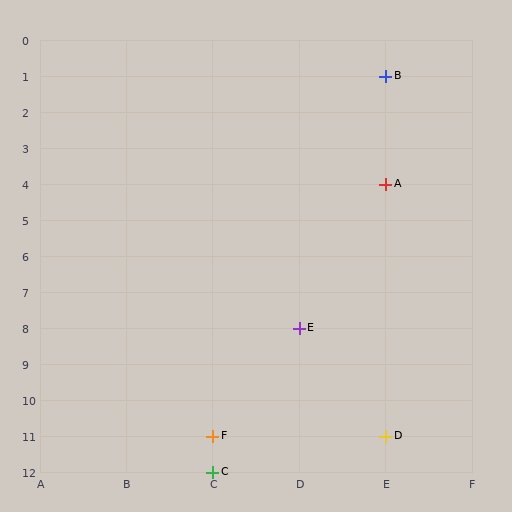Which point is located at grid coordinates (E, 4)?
Point A is at (E, 4).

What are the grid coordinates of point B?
Point B is at grid coordinates (E, 1).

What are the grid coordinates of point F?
Point F is at grid coordinates (C, 11).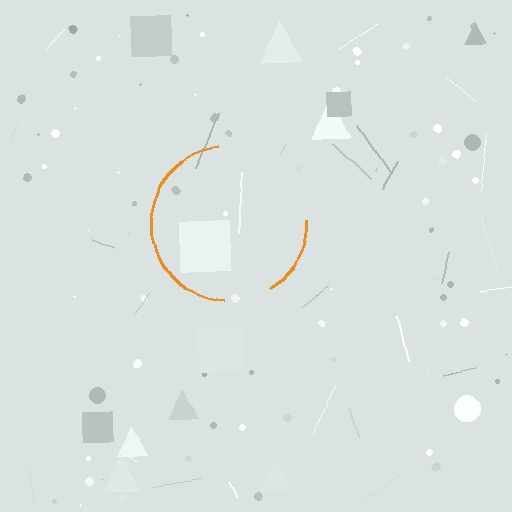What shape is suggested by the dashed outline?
The dashed outline suggests a circle.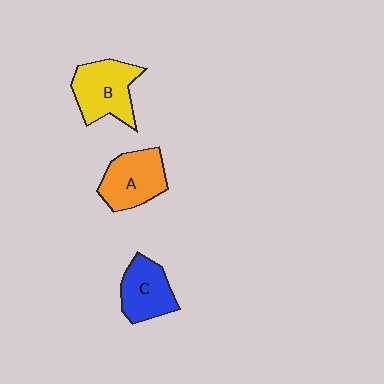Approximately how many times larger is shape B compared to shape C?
Approximately 1.2 times.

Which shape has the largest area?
Shape B (yellow).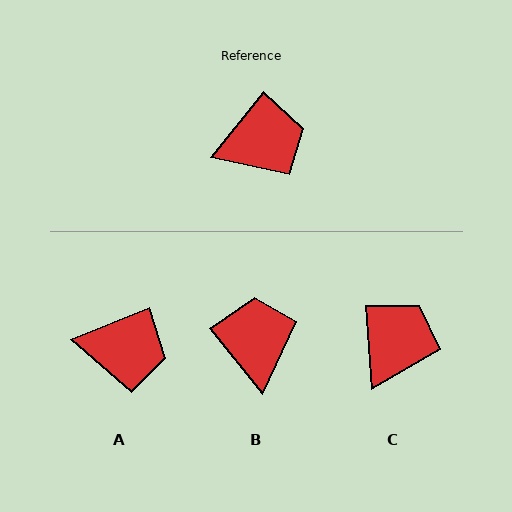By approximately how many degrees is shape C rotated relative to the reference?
Approximately 42 degrees counter-clockwise.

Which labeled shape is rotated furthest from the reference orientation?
B, about 77 degrees away.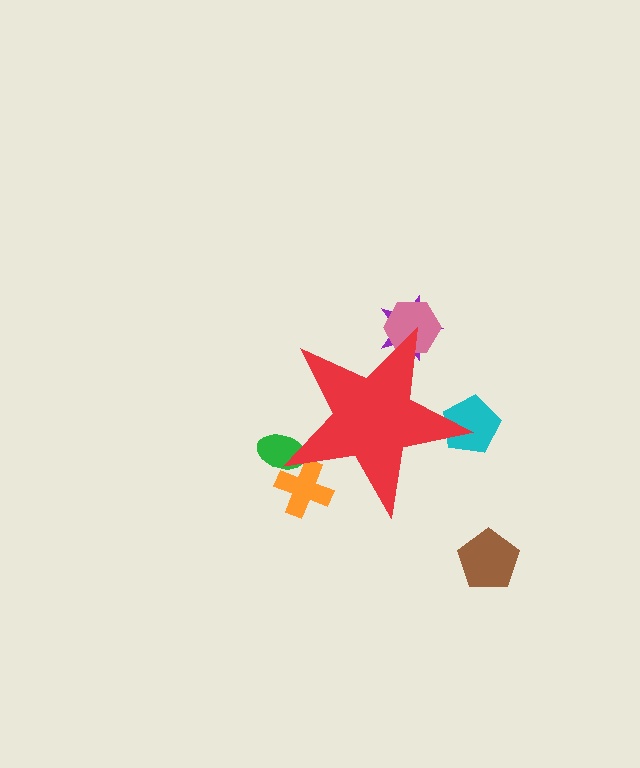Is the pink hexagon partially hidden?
Yes, the pink hexagon is partially hidden behind the red star.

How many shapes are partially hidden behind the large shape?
5 shapes are partially hidden.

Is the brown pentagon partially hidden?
No, the brown pentagon is fully visible.